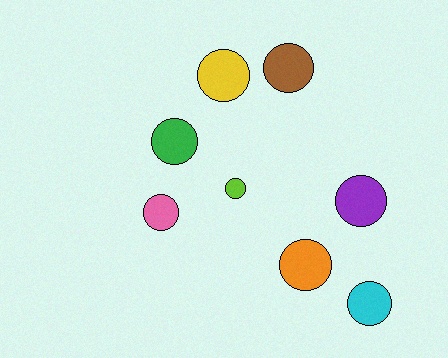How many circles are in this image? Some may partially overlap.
There are 8 circles.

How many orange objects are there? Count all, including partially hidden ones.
There is 1 orange object.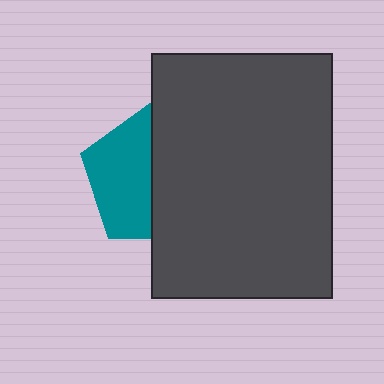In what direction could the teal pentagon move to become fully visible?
The teal pentagon could move left. That would shift it out from behind the dark gray rectangle entirely.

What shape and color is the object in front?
The object in front is a dark gray rectangle.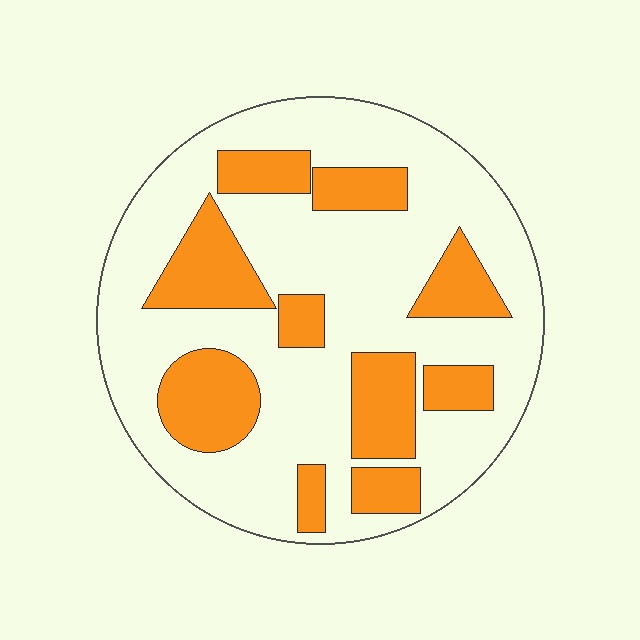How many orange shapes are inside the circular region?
10.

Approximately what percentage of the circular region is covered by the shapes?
Approximately 30%.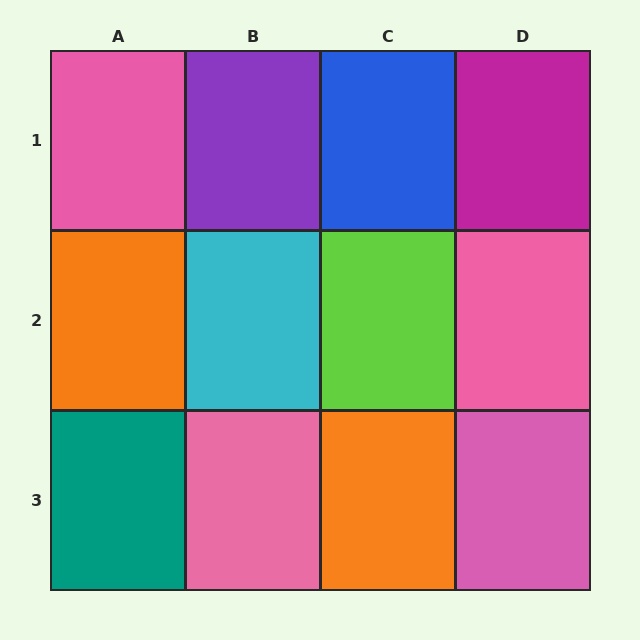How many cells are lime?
1 cell is lime.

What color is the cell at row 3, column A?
Teal.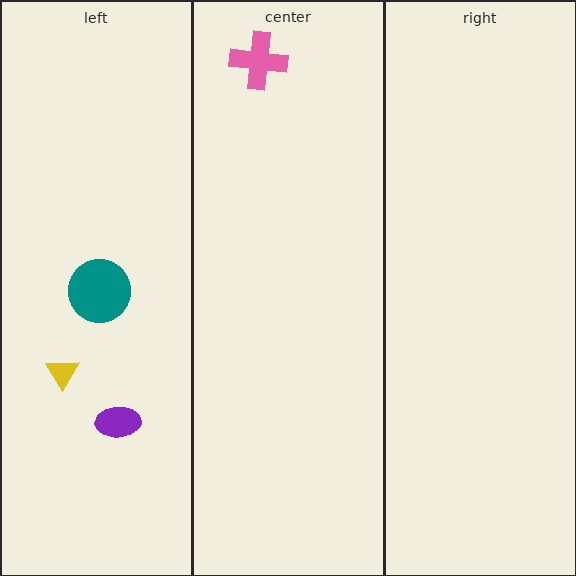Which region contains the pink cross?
The center region.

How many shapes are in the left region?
3.